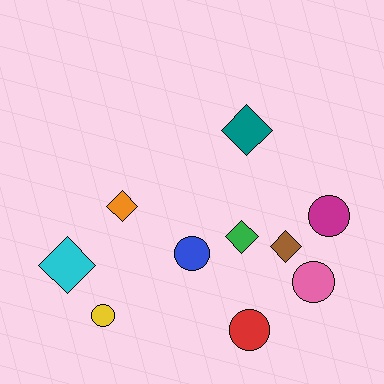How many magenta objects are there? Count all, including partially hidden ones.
There is 1 magenta object.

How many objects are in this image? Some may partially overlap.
There are 10 objects.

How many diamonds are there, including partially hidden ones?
There are 5 diamonds.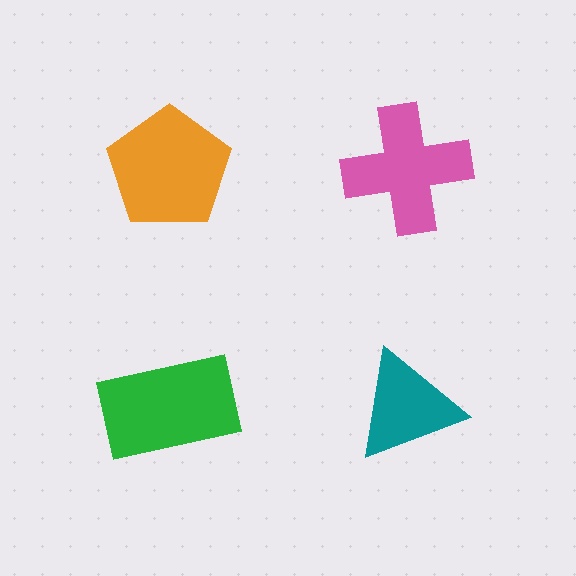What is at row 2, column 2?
A teal triangle.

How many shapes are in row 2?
2 shapes.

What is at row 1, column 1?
An orange pentagon.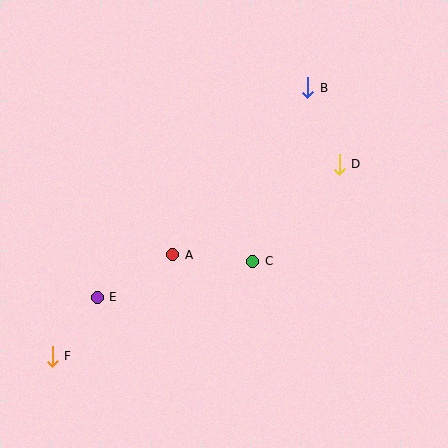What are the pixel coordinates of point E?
Point E is at (97, 297).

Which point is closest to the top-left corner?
Point A is closest to the top-left corner.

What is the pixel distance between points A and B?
The distance between A and B is 215 pixels.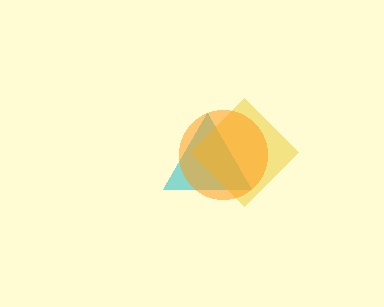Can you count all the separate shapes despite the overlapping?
Yes, there are 3 separate shapes.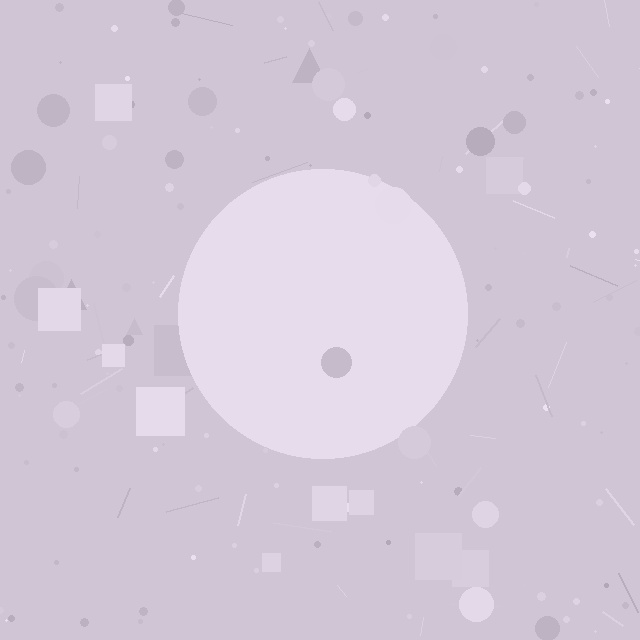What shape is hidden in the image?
A circle is hidden in the image.